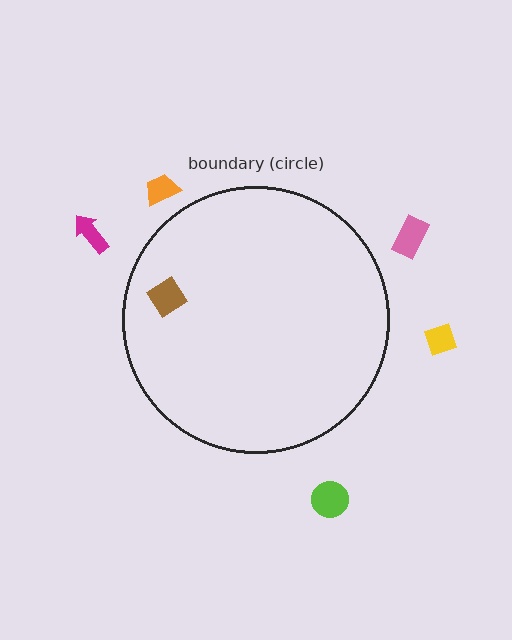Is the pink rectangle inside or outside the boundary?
Outside.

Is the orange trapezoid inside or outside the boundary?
Outside.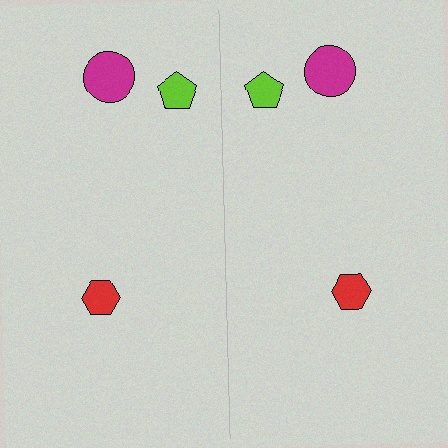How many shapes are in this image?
There are 6 shapes in this image.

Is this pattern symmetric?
Yes, this pattern has bilateral (reflection) symmetry.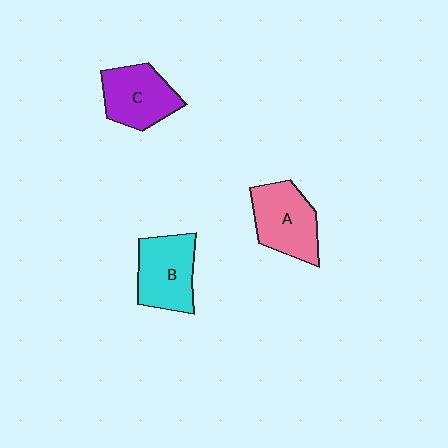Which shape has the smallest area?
Shape C (purple).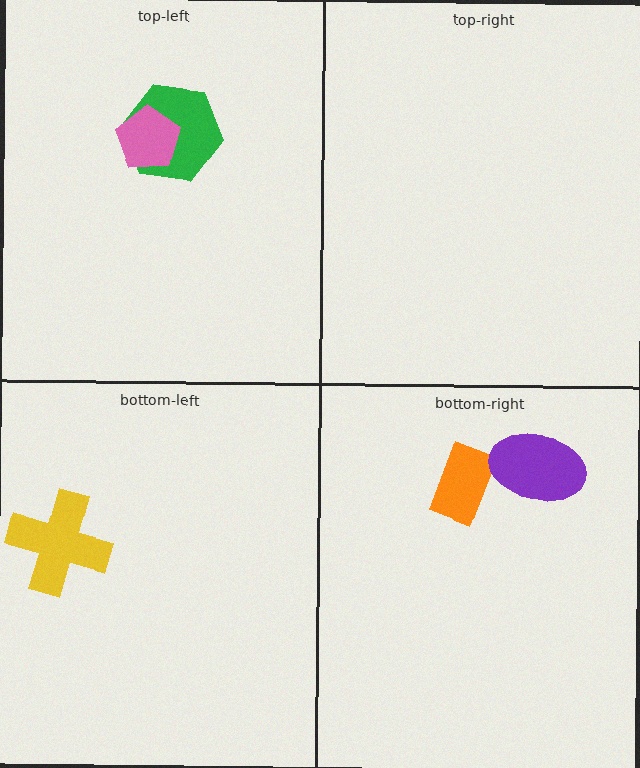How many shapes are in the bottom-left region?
1.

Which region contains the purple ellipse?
The bottom-right region.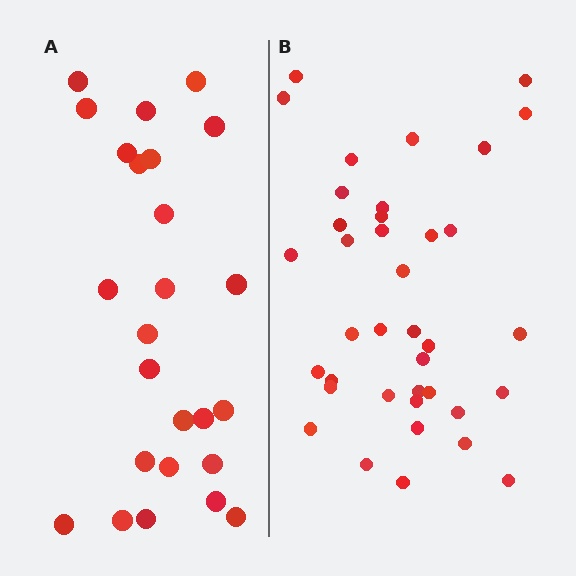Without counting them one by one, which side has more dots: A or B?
Region B (the right region) has more dots.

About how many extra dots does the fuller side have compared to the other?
Region B has approximately 15 more dots than region A.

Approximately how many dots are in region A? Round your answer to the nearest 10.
About 20 dots. (The exact count is 25, which rounds to 20.)